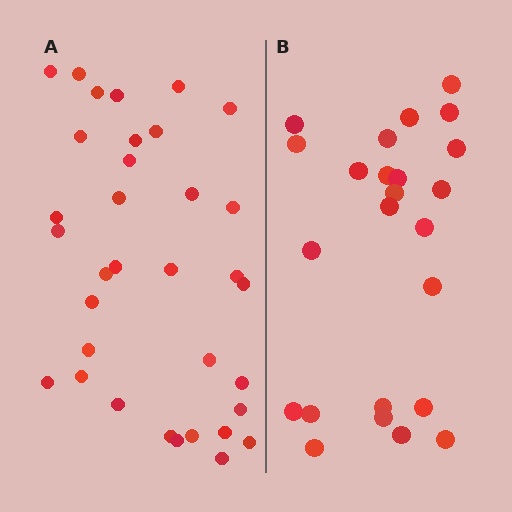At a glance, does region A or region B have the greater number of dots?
Region A (the left region) has more dots.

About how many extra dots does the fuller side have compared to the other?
Region A has roughly 10 or so more dots than region B.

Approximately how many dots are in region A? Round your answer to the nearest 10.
About 30 dots. (The exact count is 34, which rounds to 30.)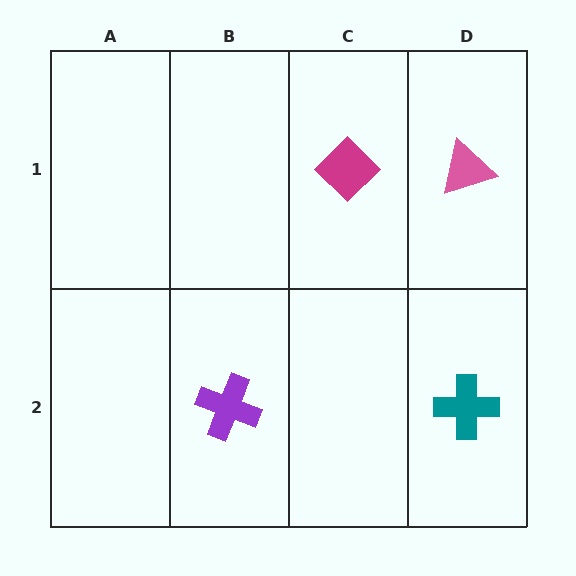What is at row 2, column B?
A purple cross.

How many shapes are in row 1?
2 shapes.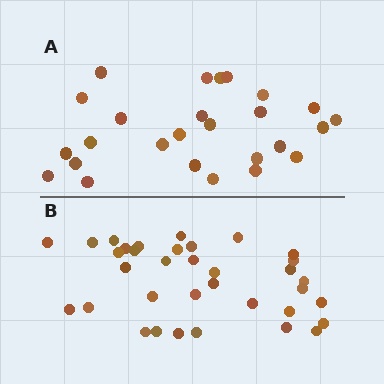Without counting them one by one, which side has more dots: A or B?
Region B (the bottom region) has more dots.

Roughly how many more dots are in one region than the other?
Region B has roughly 8 or so more dots than region A.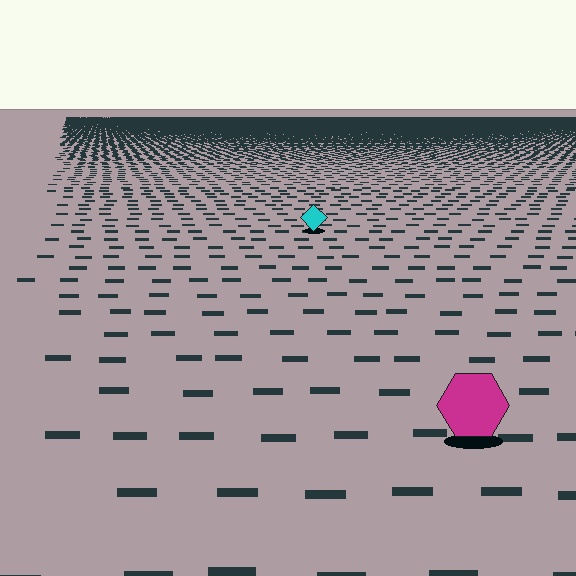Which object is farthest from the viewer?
The cyan diamond is farthest from the viewer. It appears smaller and the ground texture around it is denser.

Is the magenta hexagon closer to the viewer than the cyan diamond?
Yes. The magenta hexagon is closer — you can tell from the texture gradient: the ground texture is coarser near it.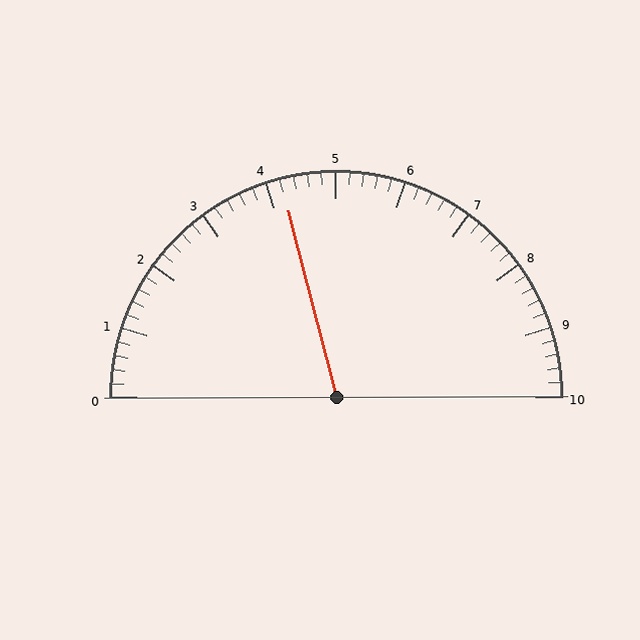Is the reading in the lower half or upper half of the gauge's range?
The reading is in the lower half of the range (0 to 10).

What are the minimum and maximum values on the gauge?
The gauge ranges from 0 to 10.